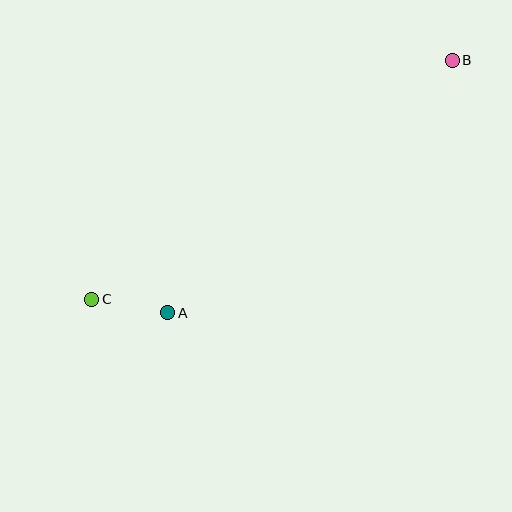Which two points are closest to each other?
Points A and C are closest to each other.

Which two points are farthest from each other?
Points B and C are farthest from each other.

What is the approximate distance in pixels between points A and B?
The distance between A and B is approximately 380 pixels.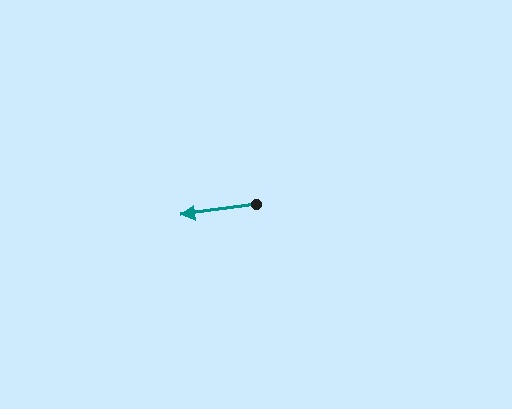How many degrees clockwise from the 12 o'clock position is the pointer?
Approximately 262 degrees.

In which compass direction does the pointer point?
West.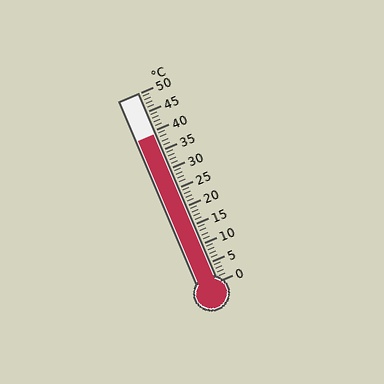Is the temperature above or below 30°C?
The temperature is above 30°C.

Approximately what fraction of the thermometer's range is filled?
The thermometer is filled to approximately 80% of its range.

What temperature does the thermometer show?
The thermometer shows approximately 39°C.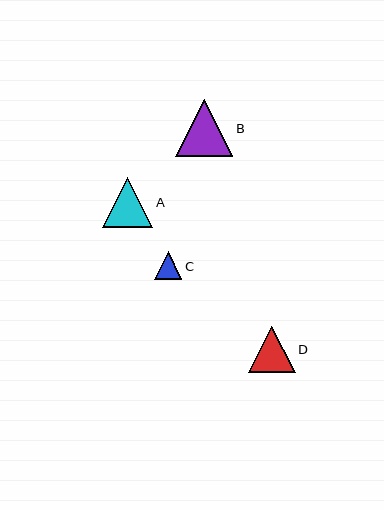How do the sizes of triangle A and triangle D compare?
Triangle A and triangle D are approximately the same size.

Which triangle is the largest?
Triangle B is the largest with a size of approximately 57 pixels.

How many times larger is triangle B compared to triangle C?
Triangle B is approximately 2.0 times the size of triangle C.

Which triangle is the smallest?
Triangle C is the smallest with a size of approximately 28 pixels.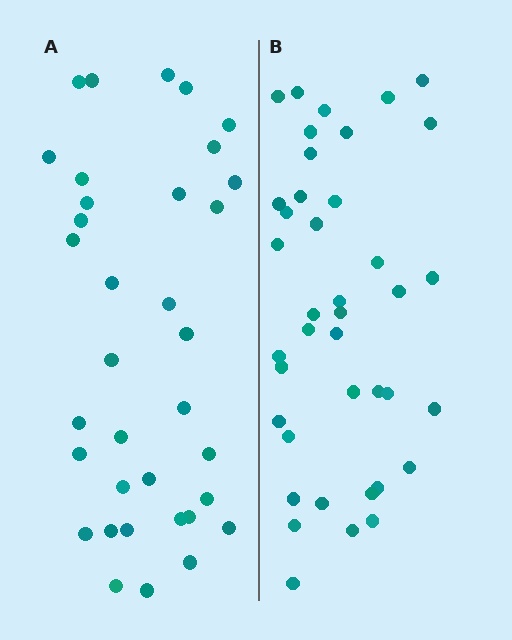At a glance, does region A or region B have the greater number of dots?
Region B (the right region) has more dots.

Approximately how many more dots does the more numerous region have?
Region B has about 5 more dots than region A.